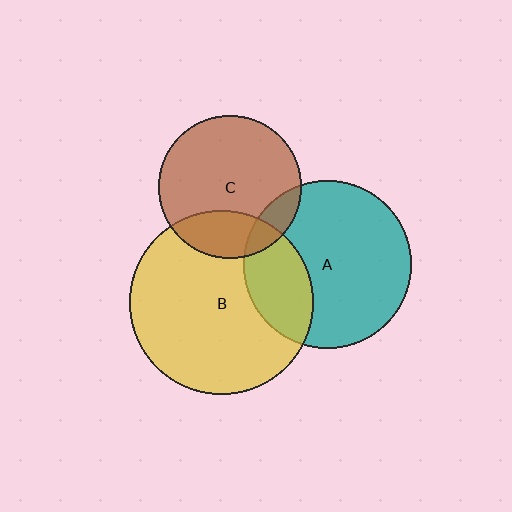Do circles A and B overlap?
Yes.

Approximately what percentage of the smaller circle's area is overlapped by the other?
Approximately 25%.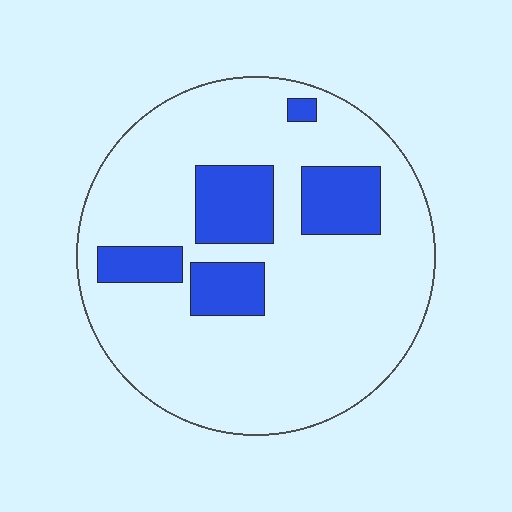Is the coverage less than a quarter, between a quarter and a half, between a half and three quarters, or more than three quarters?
Less than a quarter.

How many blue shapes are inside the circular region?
5.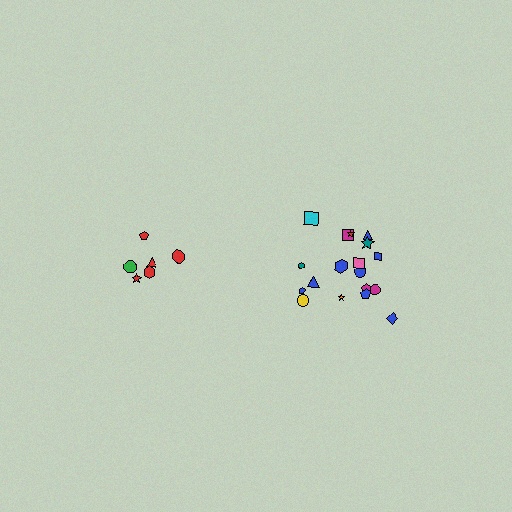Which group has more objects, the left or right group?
The right group.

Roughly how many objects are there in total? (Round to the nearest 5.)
Roughly 25 objects in total.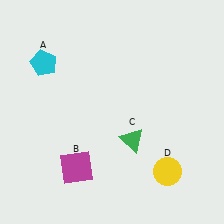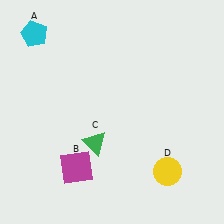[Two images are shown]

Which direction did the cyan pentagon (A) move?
The cyan pentagon (A) moved up.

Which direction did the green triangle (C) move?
The green triangle (C) moved left.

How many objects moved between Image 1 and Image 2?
2 objects moved between the two images.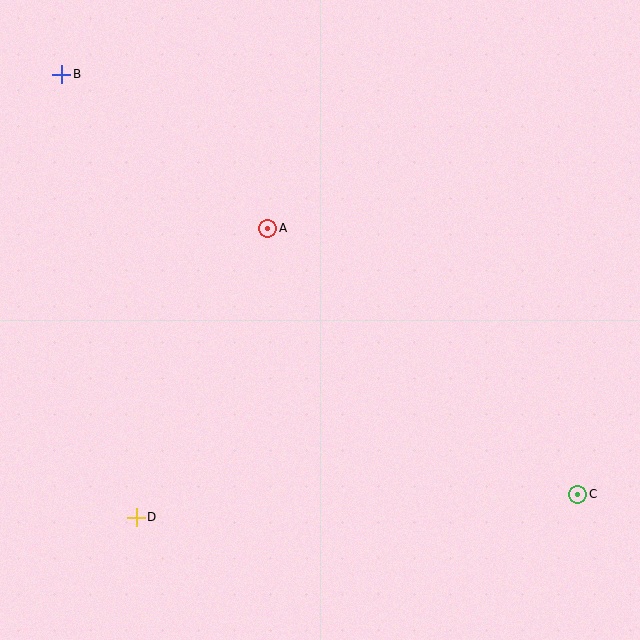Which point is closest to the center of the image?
Point A at (268, 228) is closest to the center.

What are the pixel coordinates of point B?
Point B is at (62, 74).